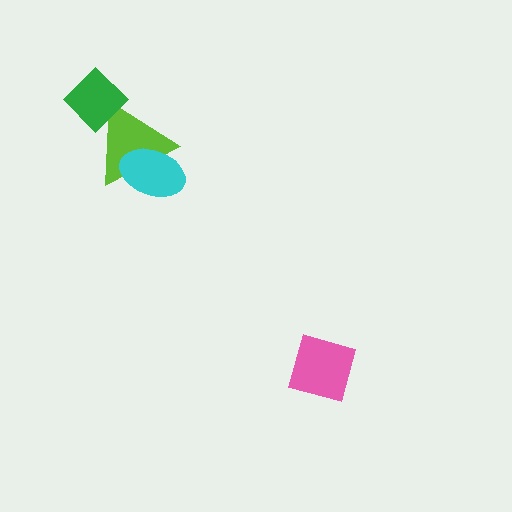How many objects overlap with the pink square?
0 objects overlap with the pink square.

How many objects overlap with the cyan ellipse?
1 object overlaps with the cyan ellipse.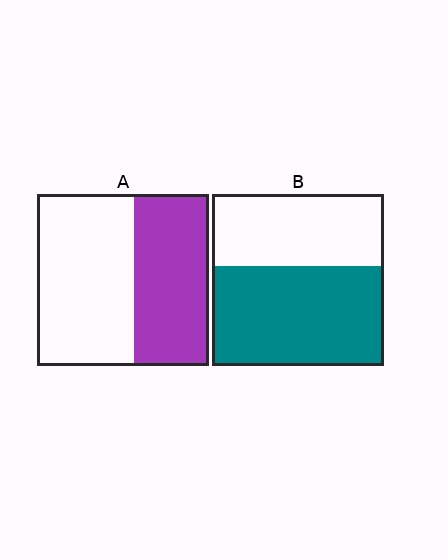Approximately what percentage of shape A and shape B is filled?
A is approximately 45% and B is approximately 60%.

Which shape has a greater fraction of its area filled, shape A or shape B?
Shape B.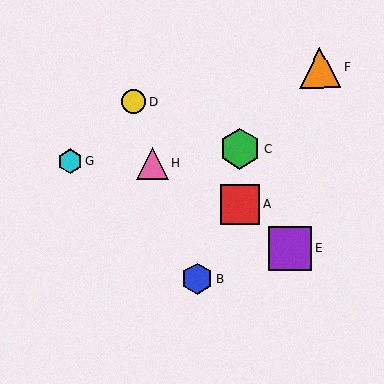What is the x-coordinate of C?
Object C is at x≈240.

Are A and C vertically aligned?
Yes, both are at x≈240.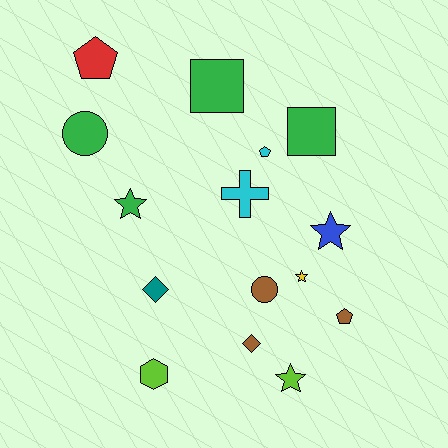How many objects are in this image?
There are 15 objects.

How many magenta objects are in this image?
There are no magenta objects.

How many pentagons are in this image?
There are 3 pentagons.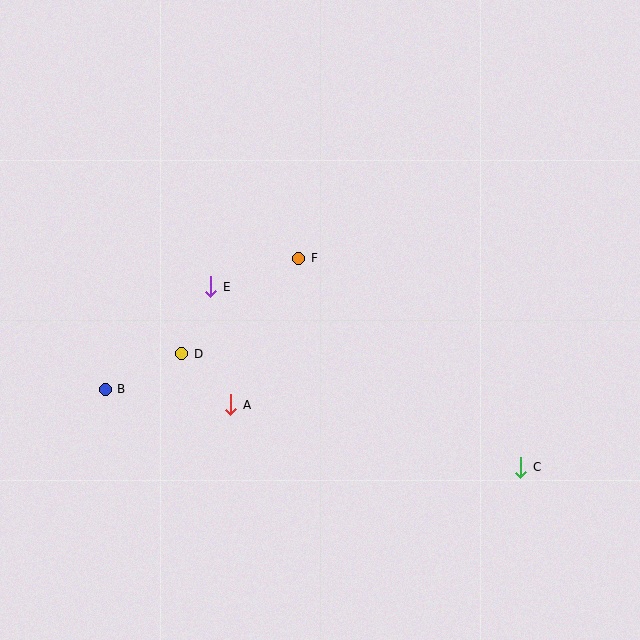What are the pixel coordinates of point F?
Point F is at (299, 258).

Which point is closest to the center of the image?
Point F at (299, 258) is closest to the center.